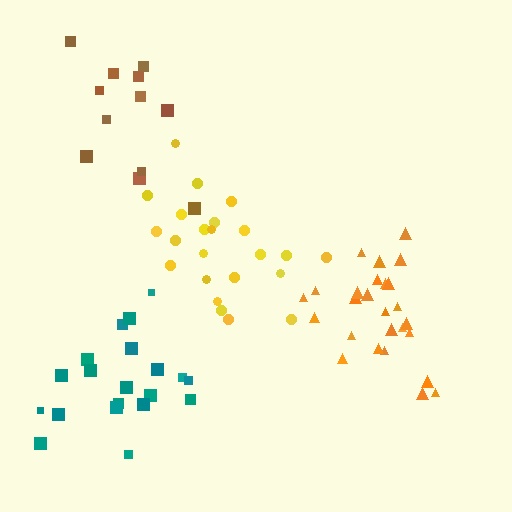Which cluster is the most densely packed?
Orange.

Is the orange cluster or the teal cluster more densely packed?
Orange.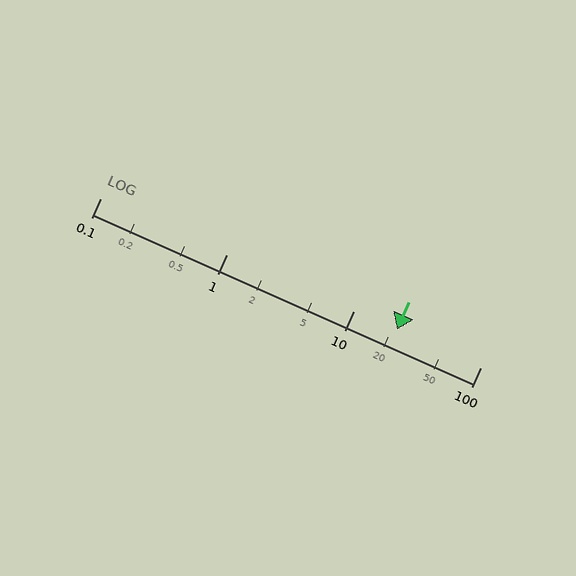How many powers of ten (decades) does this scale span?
The scale spans 3 decades, from 0.1 to 100.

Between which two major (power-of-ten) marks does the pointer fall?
The pointer is between 10 and 100.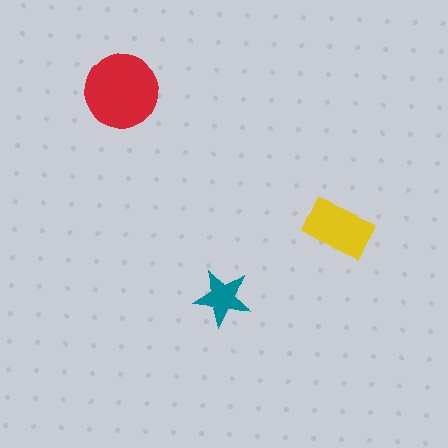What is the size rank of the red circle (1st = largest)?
1st.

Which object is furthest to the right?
The yellow rectangle is rightmost.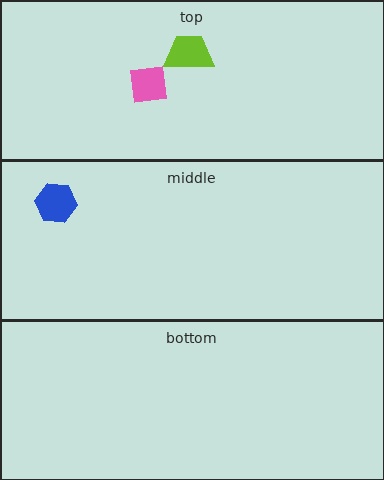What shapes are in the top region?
The pink square, the lime trapezoid.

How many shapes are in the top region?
2.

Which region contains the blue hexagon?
The middle region.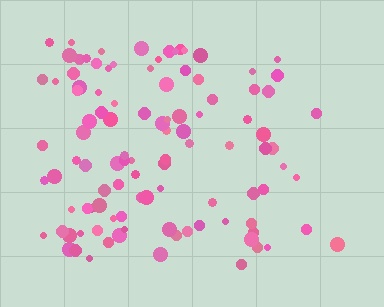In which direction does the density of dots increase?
From right to left, with the left side densest.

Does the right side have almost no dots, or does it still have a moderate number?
Still a moderate number, just noticeably fewer than the left.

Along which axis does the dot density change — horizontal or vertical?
Horizontal.